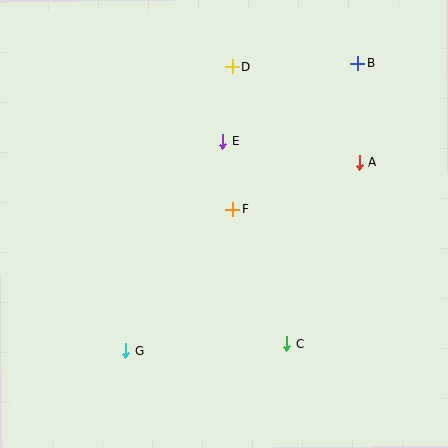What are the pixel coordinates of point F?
Point F is at (233, 209).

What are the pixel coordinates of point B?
Point B is at (358, 63).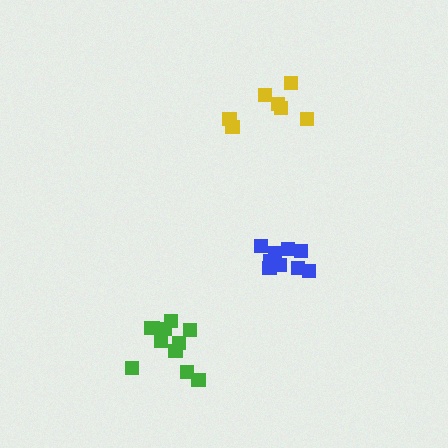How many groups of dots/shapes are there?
There are 3 groups.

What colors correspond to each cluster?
The clusters are colored: yellow, blue, green.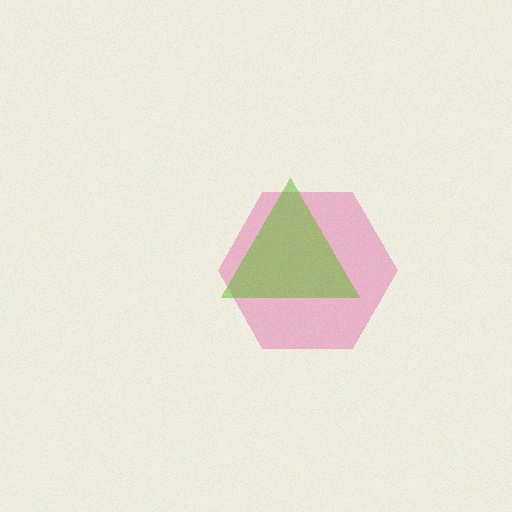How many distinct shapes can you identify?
There are 2 distinct shapes: a pink hexagon, a lime triangle.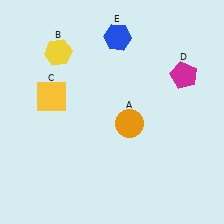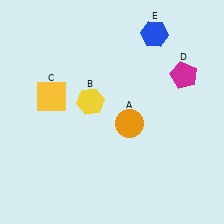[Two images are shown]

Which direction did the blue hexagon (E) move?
The blue hexagon (E) moved right.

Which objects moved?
The objects that moved are: the yellow hexagon (B), the blue hexagon (E).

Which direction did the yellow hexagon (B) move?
The yellow hexagon (B) moved down.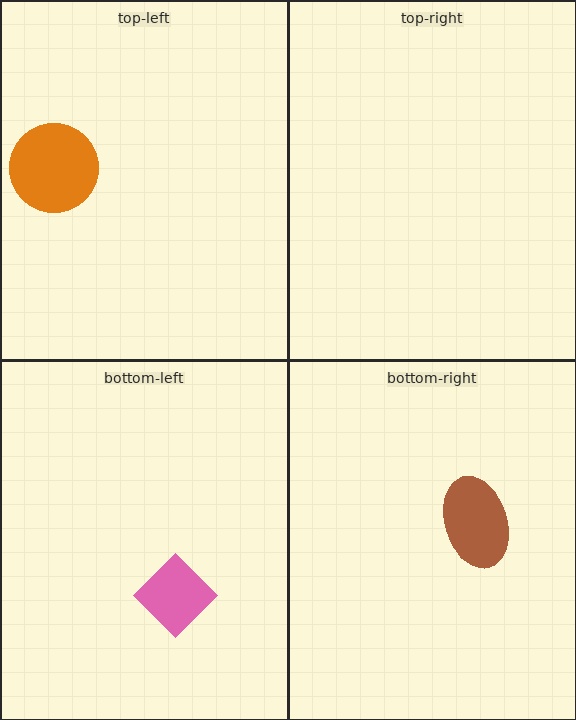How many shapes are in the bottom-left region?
1.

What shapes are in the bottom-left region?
The pink diamond.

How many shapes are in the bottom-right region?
1.